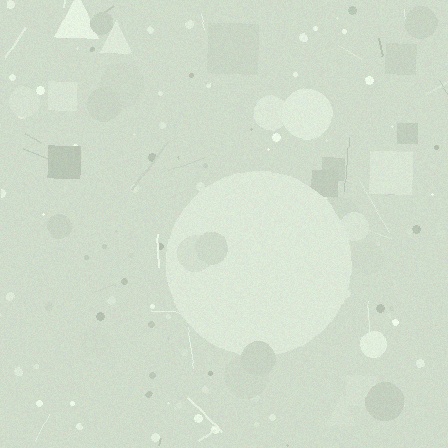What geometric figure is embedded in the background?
A circle is embedded in the background.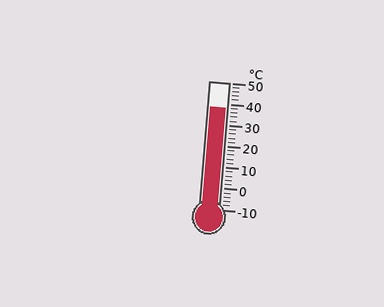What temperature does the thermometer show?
The thermometer shows approximately 38°C.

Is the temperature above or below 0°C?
The temperature is above 0°C.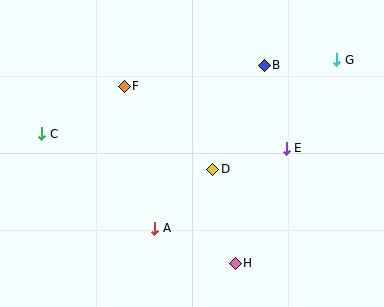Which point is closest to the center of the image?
Point D at (213, 169) is closest to the center.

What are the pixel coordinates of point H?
Point H is at (235, 263).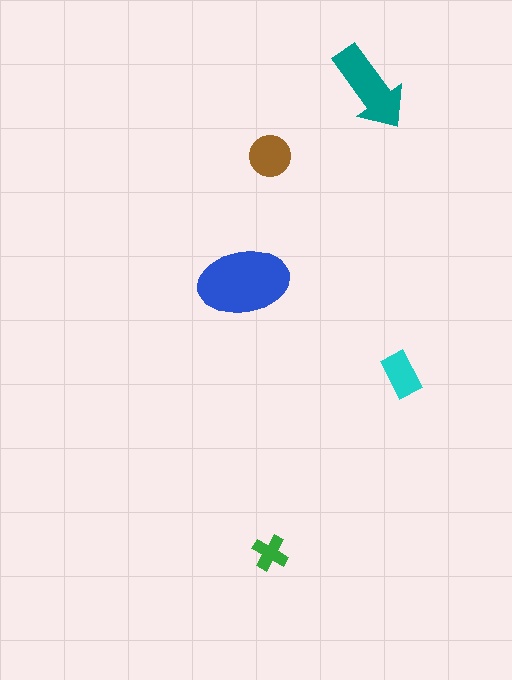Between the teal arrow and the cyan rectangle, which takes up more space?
The teal arrow.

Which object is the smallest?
The green cross.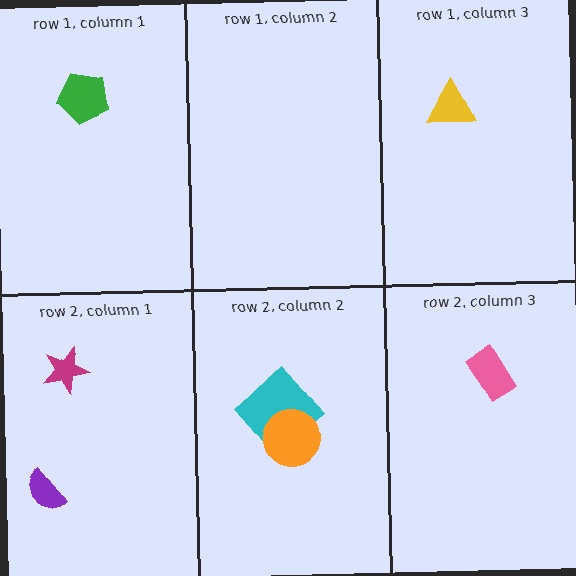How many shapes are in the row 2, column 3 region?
1.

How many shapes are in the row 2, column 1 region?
2.